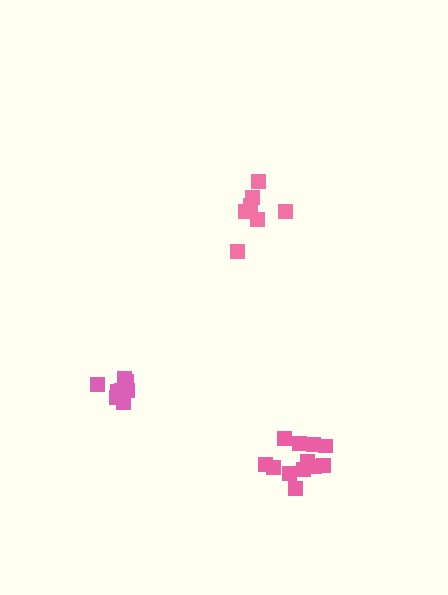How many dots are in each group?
Group 1: 13 dots, Group 2: 7 dots, Group 3: 8 dots (28 total).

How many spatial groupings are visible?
There are 3 spatial groupings.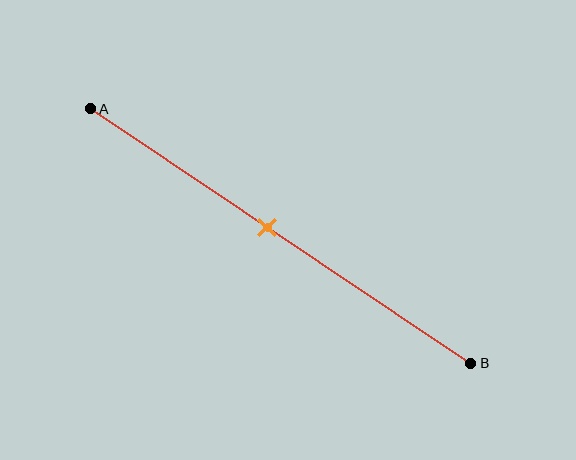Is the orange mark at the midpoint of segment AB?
No, the mark is at about 45% from A, not at the 50% midpoint.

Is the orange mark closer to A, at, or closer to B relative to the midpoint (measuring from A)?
The orange mark is closer to point A than the midpoint of segment AB.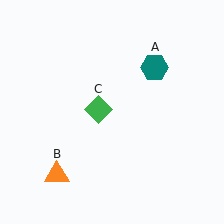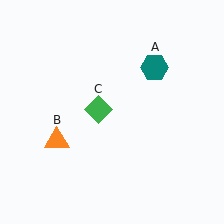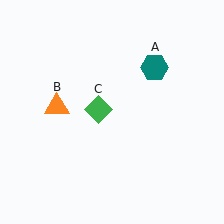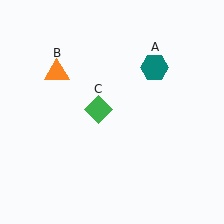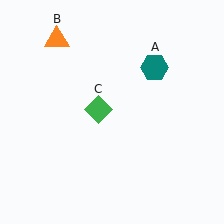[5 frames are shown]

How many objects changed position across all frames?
1 object changed position: orange triangle (object B).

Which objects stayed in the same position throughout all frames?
Teal hexagon (object A) and green diamond (object C) remained stationary.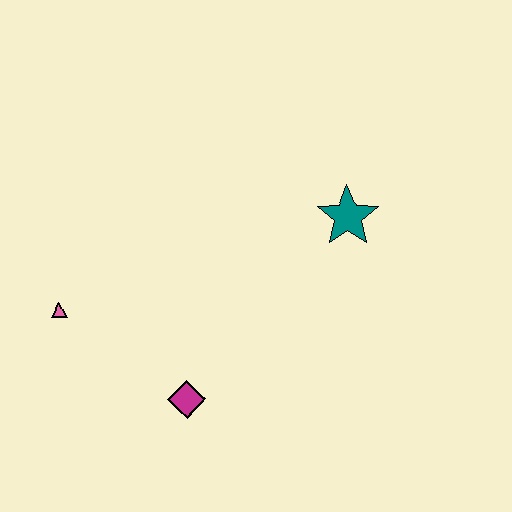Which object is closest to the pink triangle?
The magenta diamond is closest to the pink triangle.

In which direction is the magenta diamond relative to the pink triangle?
The magenta diamond is to the right of the pink triangle.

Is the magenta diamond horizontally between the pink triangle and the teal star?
Yes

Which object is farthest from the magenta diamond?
The teal star is farthest from the magenta diamond.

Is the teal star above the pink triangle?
Yes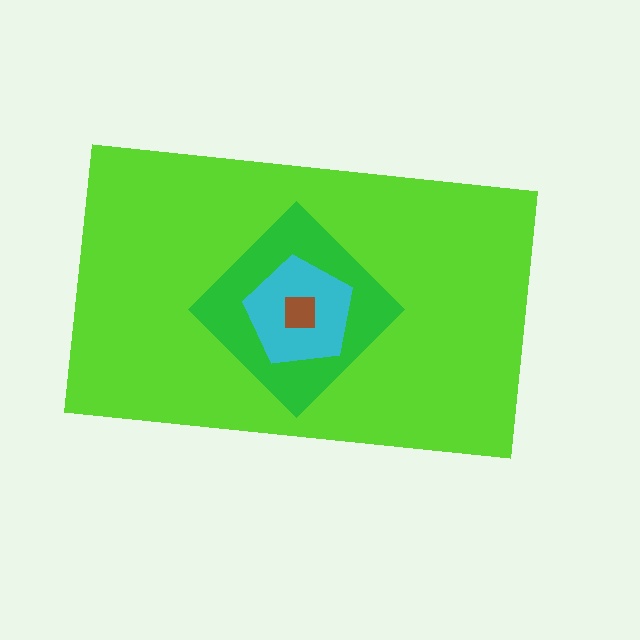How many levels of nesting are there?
4.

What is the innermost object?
The brown square.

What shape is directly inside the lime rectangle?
The green diamond.